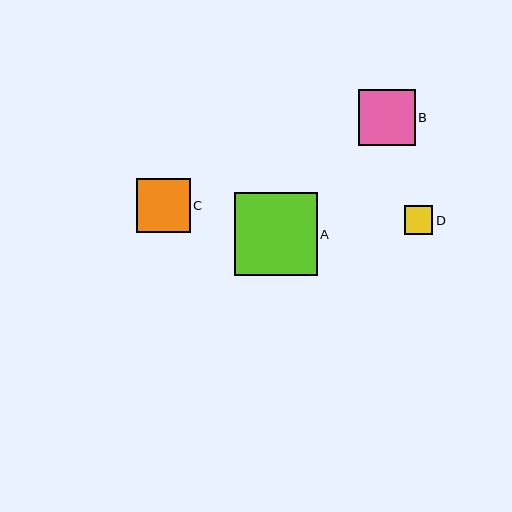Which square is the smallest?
Square D is the smallest with a size of approximately 29 pixels.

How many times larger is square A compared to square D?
Square A is approximately 2.9 times the size of square D.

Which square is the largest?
Square A is the largest with a size of approximately 82 pixels.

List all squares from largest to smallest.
From largest to smallest: A, B, C, D.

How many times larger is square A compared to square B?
Square A is approximately 1.5 times the size of square B.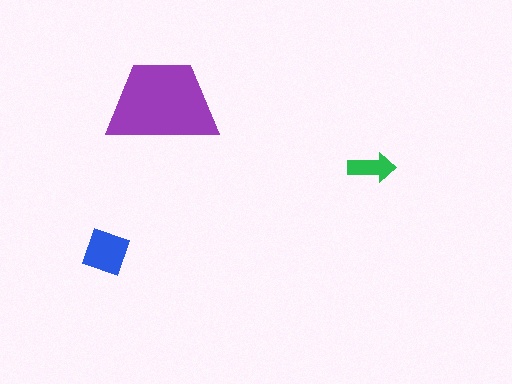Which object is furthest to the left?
The blue square is leftmost.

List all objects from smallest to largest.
The green arrow, the blue square, the purple trapezoid.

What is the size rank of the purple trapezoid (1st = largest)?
1st.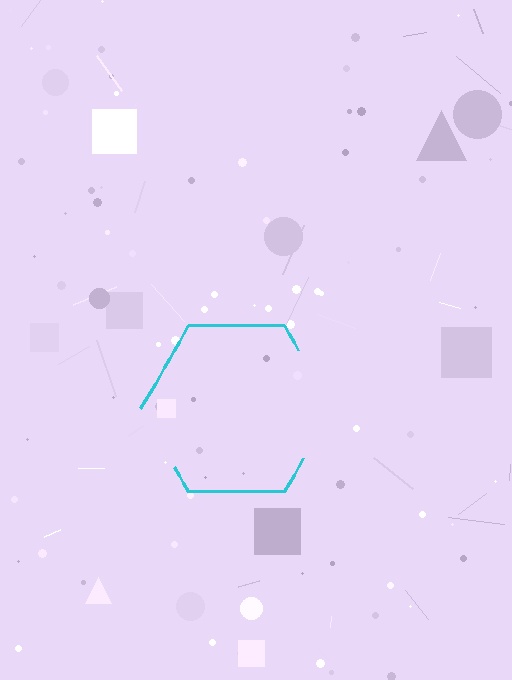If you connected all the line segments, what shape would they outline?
They would outline a hexagon.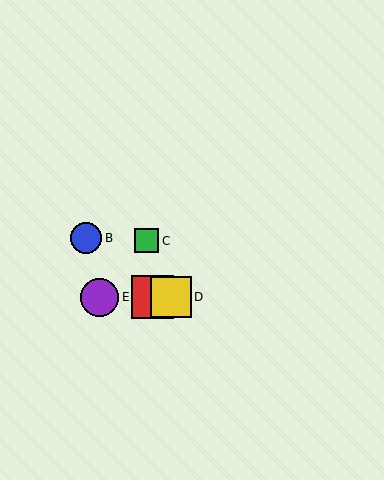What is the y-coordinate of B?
Object B is at y≈238.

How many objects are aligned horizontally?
3 objects (A, D, E) are aligned horizontally.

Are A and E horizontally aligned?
Yes, both are at y≈297.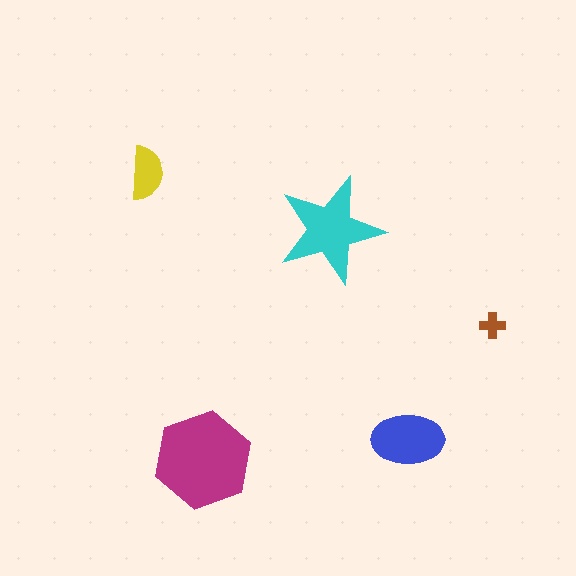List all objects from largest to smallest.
The magenta hexagon, the cyan star, the blue ellipse, the yellow semicircle, the brown cross.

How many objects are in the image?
There are 5 objects in the image.